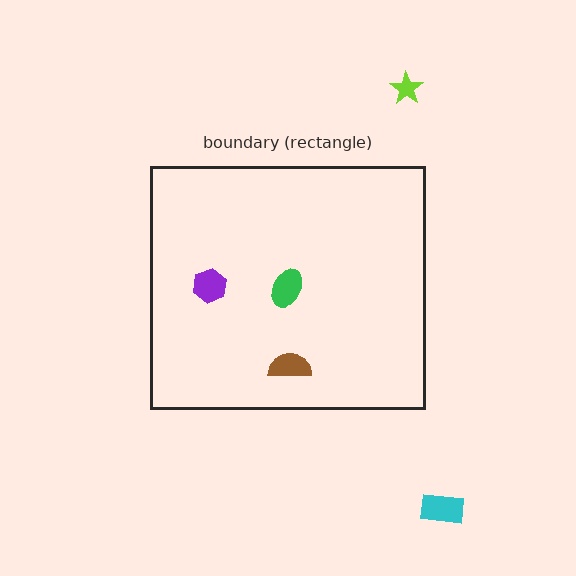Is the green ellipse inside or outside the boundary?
Inside.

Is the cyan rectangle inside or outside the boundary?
Outside.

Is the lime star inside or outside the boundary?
Outside.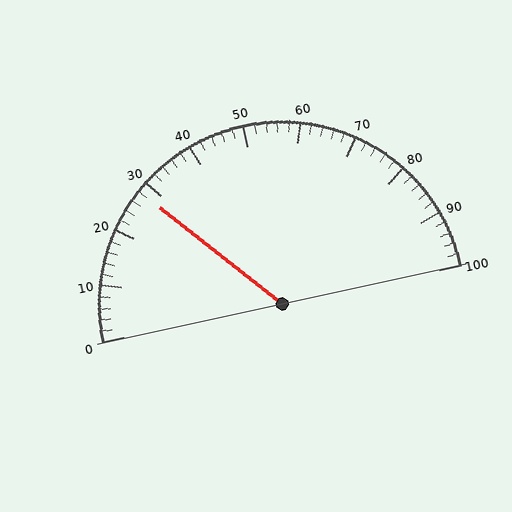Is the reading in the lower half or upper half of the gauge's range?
The reading is in the lower half of the range (0 to 100).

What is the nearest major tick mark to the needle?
The nearest major tick mark is 30.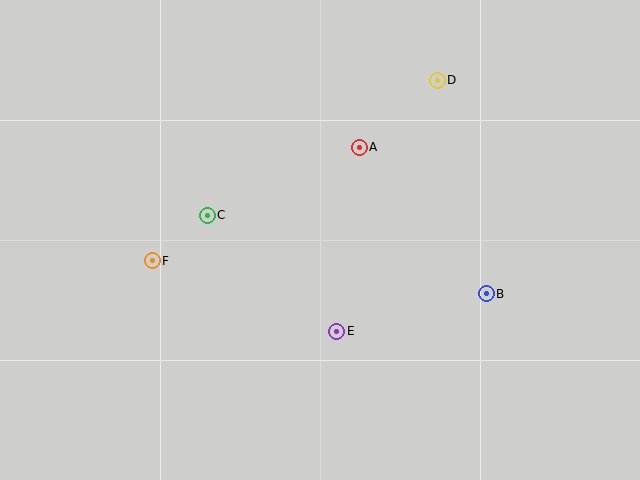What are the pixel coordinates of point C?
Point C is at (207, 215).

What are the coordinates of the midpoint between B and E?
The midpoint between B and E is at (412, 312).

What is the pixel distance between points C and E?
The distance between C and E is 174 pixels.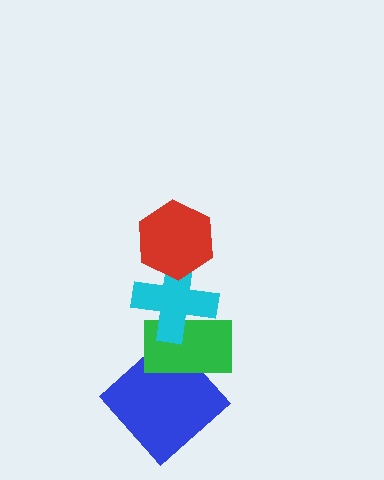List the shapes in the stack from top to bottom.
From top to bottom: the red hexagon, the cyan cross, the green rectangle, the blue diamond.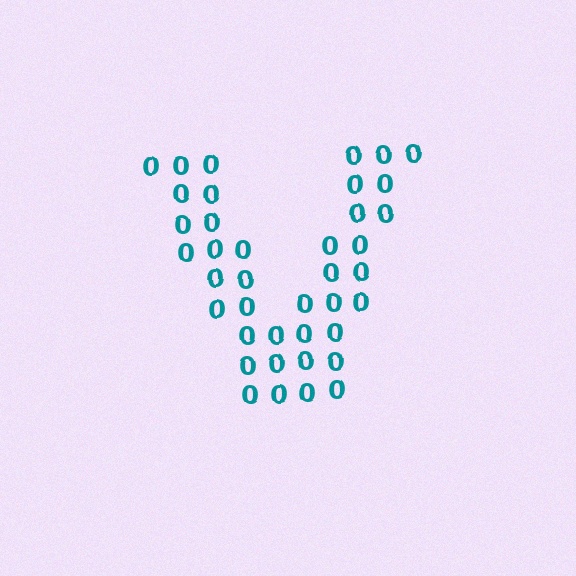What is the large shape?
The large shape is the letter V.